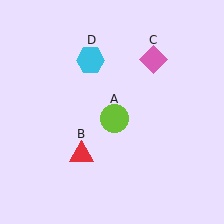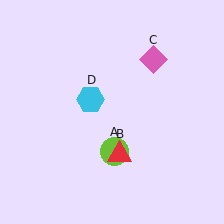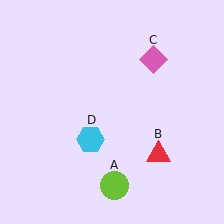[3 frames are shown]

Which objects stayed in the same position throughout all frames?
Pink diamond (object C) remained stationary.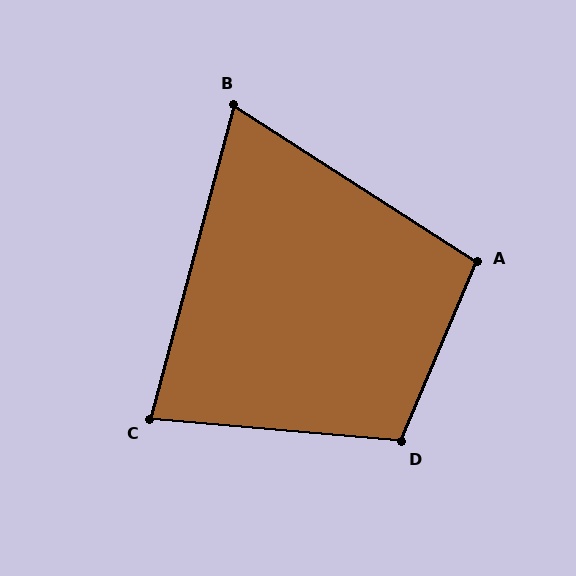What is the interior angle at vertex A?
Approximately 100 degrees (obtuse).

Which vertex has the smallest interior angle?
B, at approximately 72 degrees.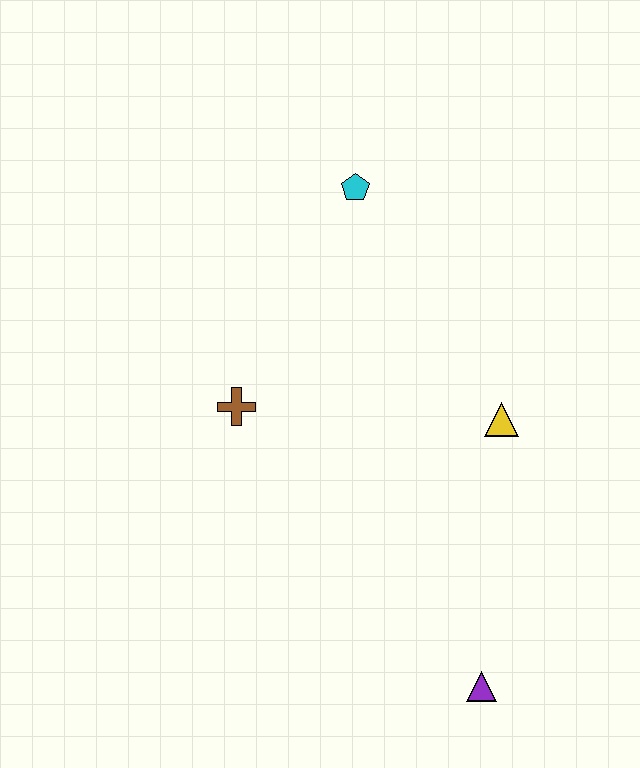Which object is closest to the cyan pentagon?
The brown cross is closest to the cyan pentagon.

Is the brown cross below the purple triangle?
No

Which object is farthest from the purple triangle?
The cyan pentagon is farthest from the purple triangle.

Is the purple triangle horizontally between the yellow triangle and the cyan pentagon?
Yes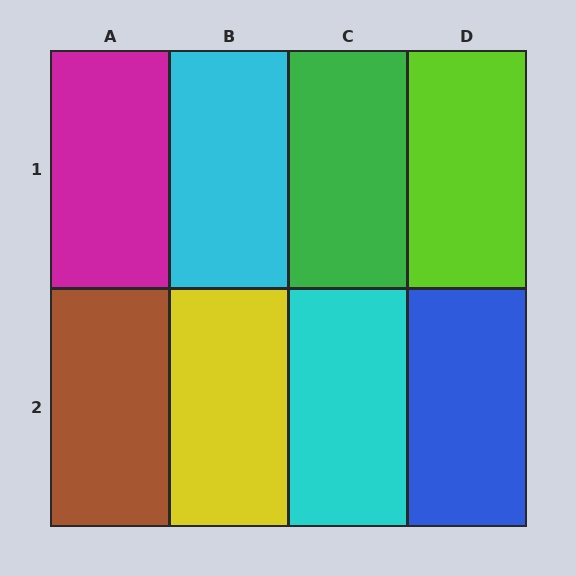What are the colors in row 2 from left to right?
Brown, yellow, cyan, blue.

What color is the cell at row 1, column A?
Magenta.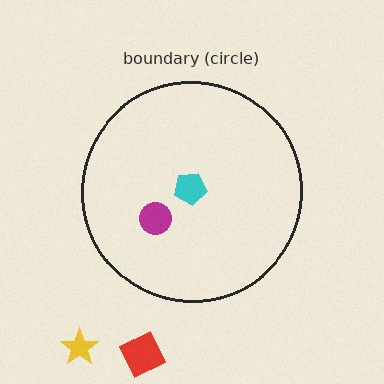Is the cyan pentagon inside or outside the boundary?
Inside.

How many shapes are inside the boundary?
2 inside, 2 outside.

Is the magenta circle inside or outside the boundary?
Inside.